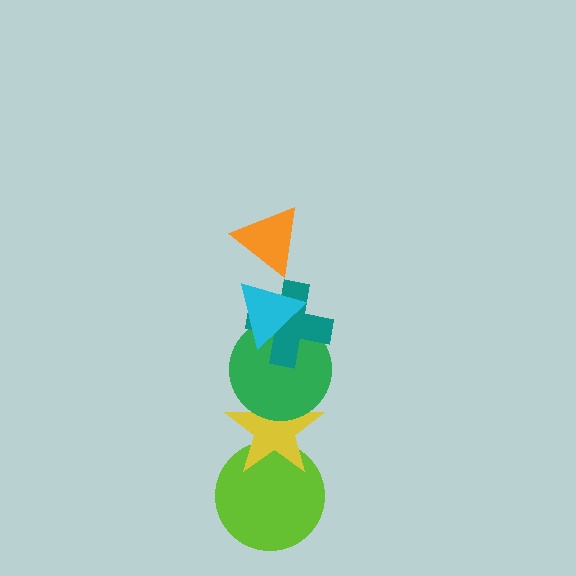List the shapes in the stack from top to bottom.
From top to bottom: the orange triangle, the cyan triangle, the teal cross, the green circle, the yellow star, the lime circle.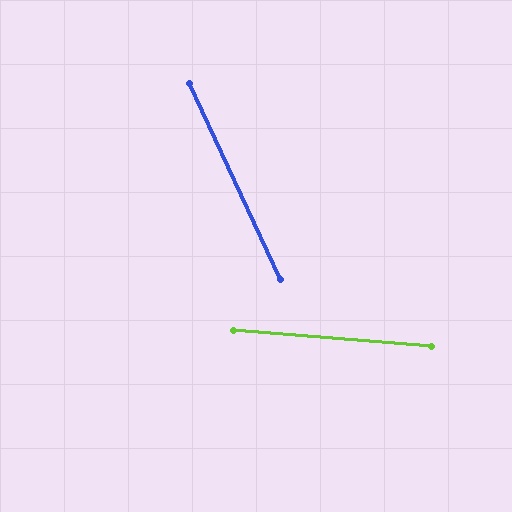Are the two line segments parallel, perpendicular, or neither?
Neither parallel nor perpendicular — they differ by about 60°.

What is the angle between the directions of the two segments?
Approximately 60 degrees.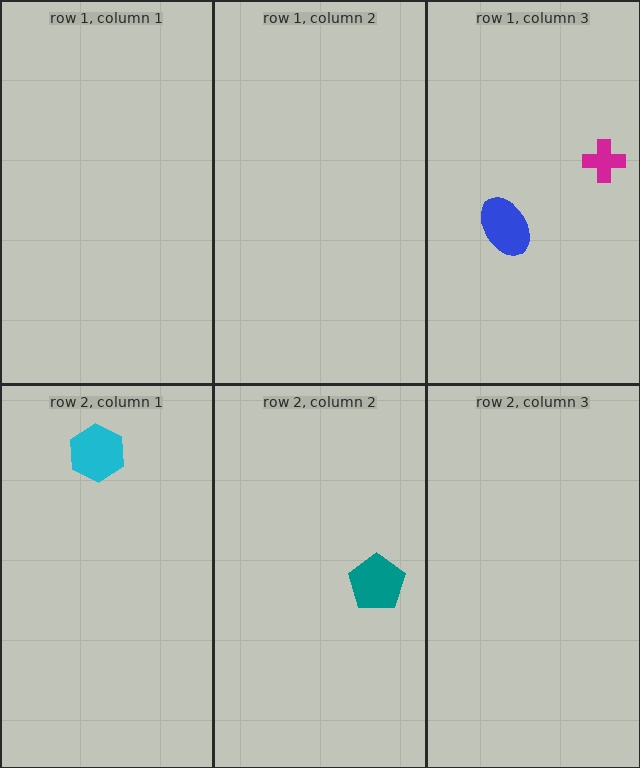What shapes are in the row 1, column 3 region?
The magenta cross, the blue ellipse.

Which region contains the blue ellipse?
The row 1, column 3 region.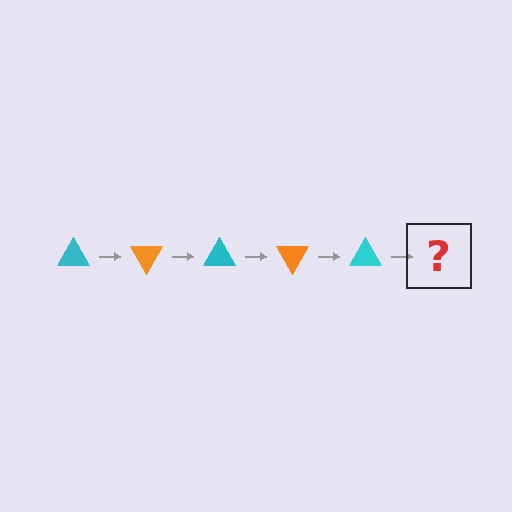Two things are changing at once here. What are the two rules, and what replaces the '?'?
The two rules are that it rotates 60 degrees each step and the color cycles through cyan and orange. The '?' should be an orange triangle, rotated 300 degrees from the start.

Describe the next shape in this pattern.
It should be an orange triangle, rotated 300 degrees from the start.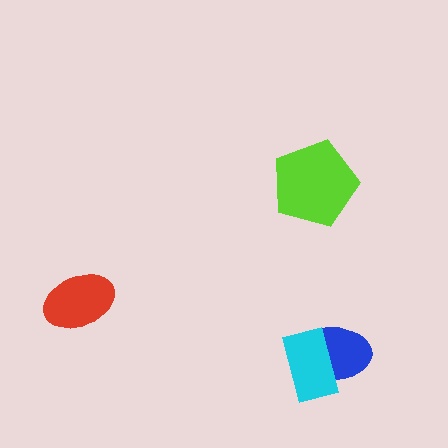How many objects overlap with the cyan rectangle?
1 object overlaps with the cyan rectangle.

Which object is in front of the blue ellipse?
The cyan rectangle is in front of the blue ellipse.